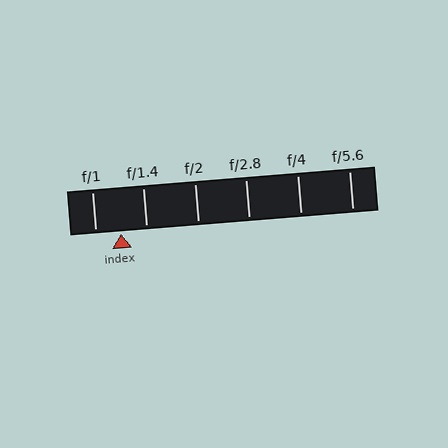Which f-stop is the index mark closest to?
The index mark is closest to f/1.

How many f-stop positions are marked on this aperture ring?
There are 6 f-stop positions marked.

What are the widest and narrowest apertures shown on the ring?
The widest aperture shown is f/1 and the narrowest is f/5.6.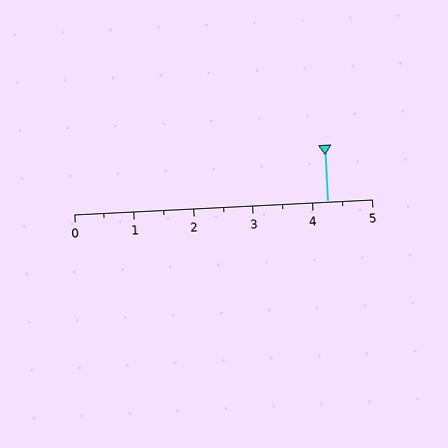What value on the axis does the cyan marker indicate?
The marker indicates approximately 4.2.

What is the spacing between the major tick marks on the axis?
The major ticks are spaced 1 apart.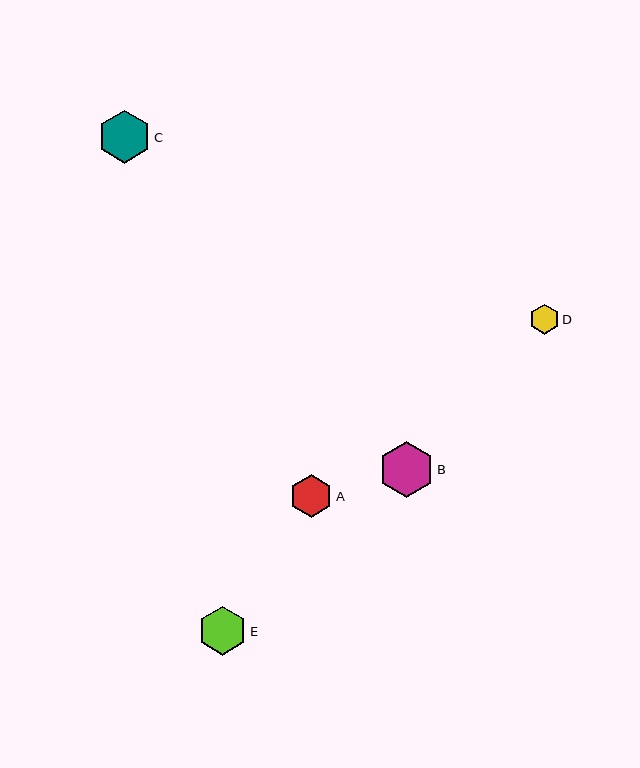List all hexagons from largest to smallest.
From largest to smallest: B, C, E, A, D.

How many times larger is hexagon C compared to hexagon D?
Hexagon C is approximately 1.8 times the size of hexagon D.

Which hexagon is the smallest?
Hexagon D is the smallest with a size of approximately 30 pixels.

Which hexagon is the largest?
Hexagon B is the largest with a size of approximately 56 pixels.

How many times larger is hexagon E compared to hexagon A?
Hexagon E is approximately 1.1 times the size of hexagon A.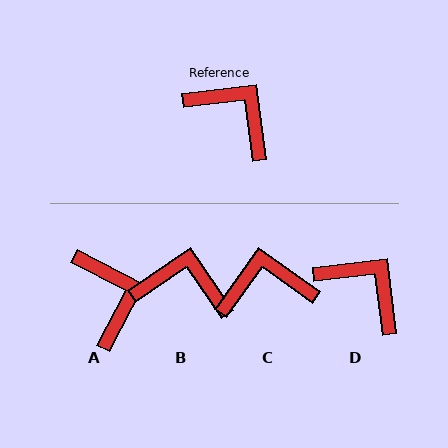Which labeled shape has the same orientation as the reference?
D.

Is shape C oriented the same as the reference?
No, it is off by about 47 degrees.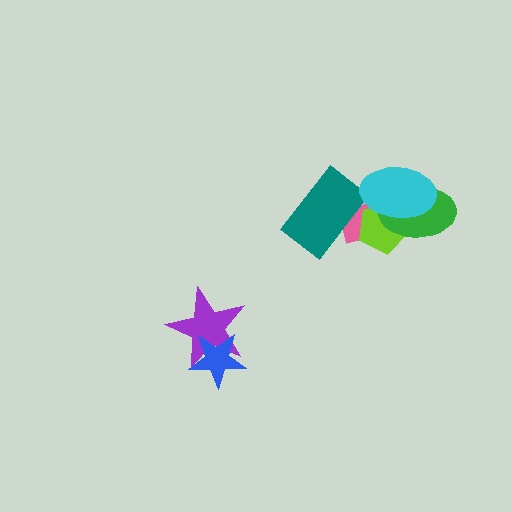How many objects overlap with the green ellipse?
3 objects overlap with the green ellipse.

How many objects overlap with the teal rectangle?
1 object overlaps with the teal rectangle.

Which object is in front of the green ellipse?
The cyan ellipse is in front of the green ellipse.